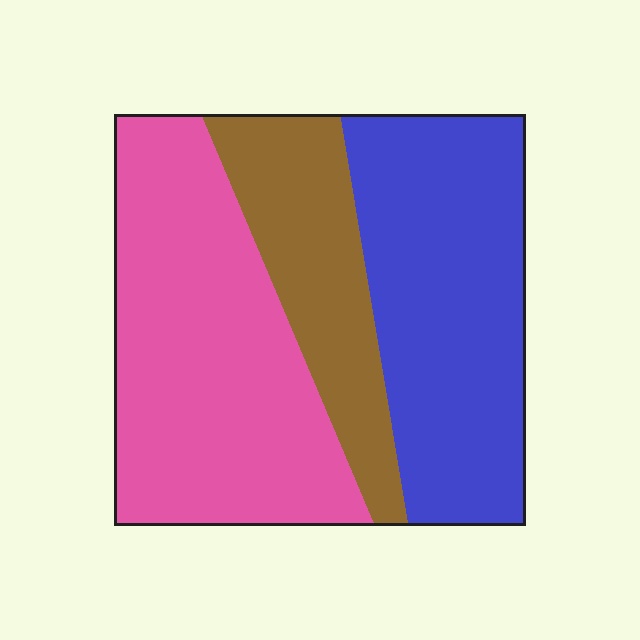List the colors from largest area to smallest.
From largest to smallest: pink, blue, brown.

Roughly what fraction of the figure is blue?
Blue covers about 35% of the figure.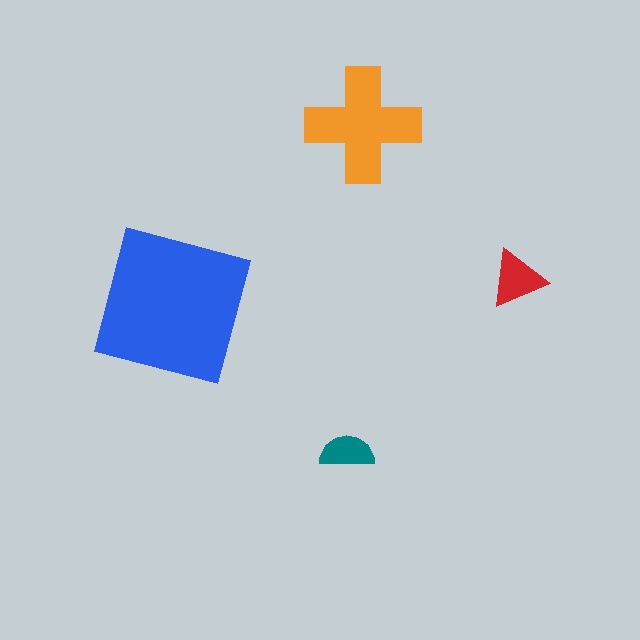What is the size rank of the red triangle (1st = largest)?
3rd.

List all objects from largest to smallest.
The blue square, the orange cross, the red triangle, the teal semicircle.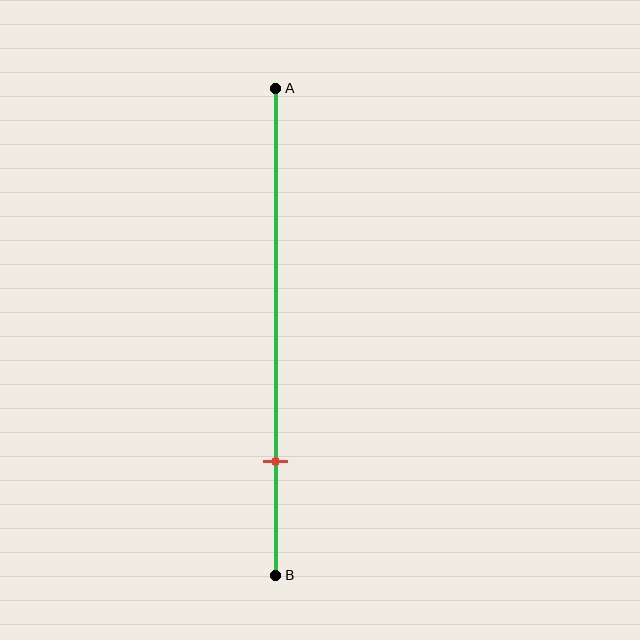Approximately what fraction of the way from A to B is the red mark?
The red mark is approximately 75% of the way from A to B.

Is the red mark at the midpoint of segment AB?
No, the mark is at about 75% from A, not at the 50% midpoint.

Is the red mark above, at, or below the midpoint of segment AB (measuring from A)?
The red mark is below the midpoint of segment AB.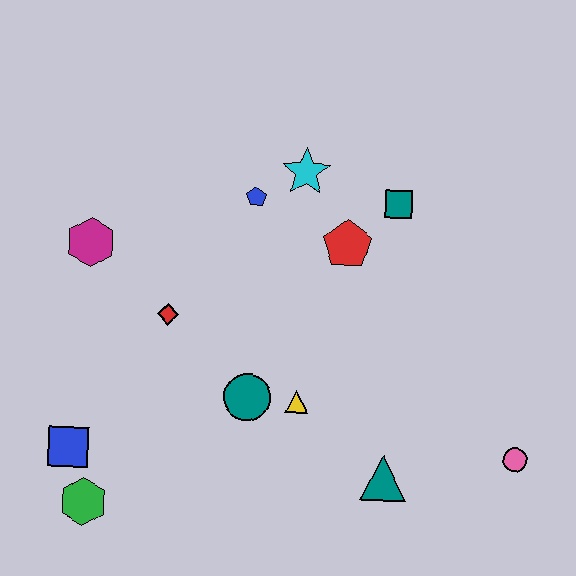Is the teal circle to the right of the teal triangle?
No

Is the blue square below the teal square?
Yes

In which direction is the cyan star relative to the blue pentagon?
The cyan star is to the right of the blue pentagon.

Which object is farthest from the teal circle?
The pink circle is farthest from the teal circle.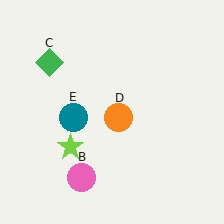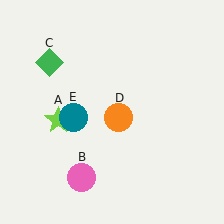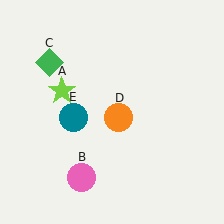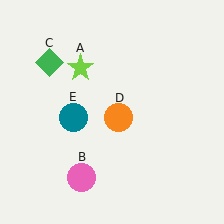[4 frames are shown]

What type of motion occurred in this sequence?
The lime star (object A) rotated clockwise around the center of the scene.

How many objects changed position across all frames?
1 object changed position: lime star (object A).